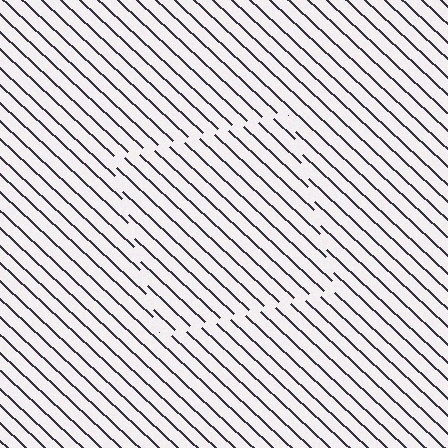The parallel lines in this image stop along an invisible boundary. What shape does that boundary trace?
An illusory square. The interior of the shape contains the same grating, shifted by half a period — the contour is defined by the phase discontinuity where line-ends from the inner and outer gratings abut.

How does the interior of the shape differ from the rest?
The interior of the shape contains the same grating, shifted by half a period — the contour is defined by the phase discontinuity where line-ends from the inner and outer gratings abut.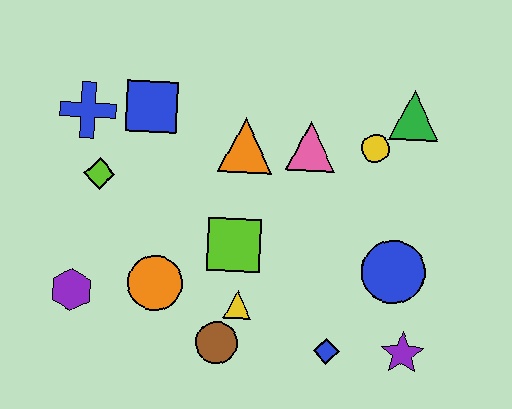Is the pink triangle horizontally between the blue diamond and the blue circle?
No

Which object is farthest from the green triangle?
The purple hexagon is farthest from the green triangle.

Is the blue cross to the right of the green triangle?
No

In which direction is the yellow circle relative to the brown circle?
The yellow circle is above the brown circle.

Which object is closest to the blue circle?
The purple star is closest to the blue circle.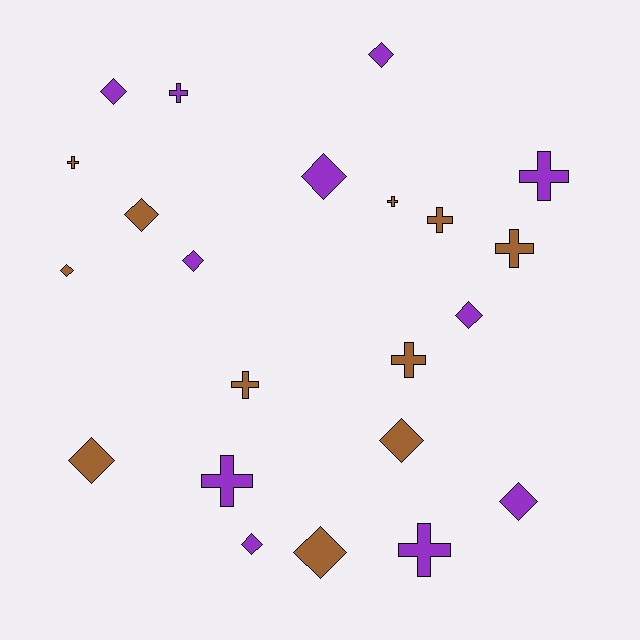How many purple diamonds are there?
There are 7 purple diamonds.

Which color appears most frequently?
Brown, with 11 objects.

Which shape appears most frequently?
Diamond, with 12 objects.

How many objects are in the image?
There are 22 objects.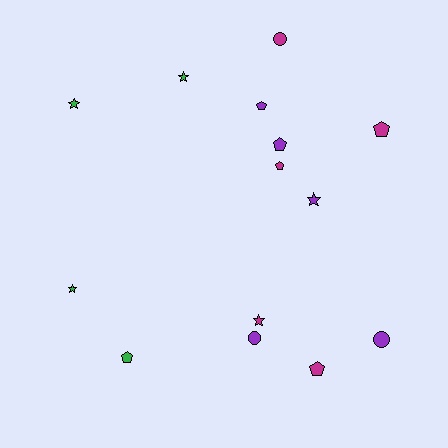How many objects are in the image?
There are 14 objects.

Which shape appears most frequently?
Pentagon, with 6 objects.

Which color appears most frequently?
Purple, with 5 objects.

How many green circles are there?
There are no green circles.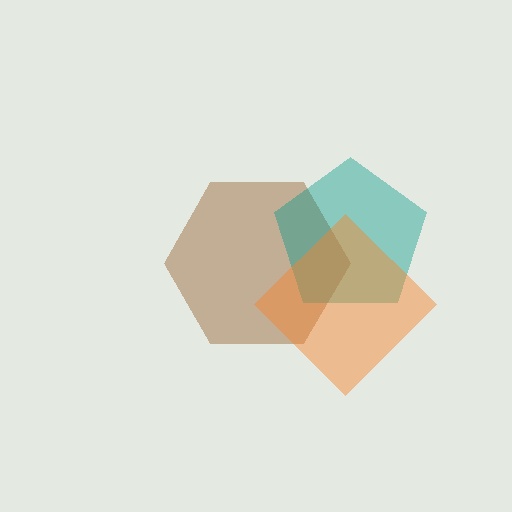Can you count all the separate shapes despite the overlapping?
Yes, there are 3 separate shapes.